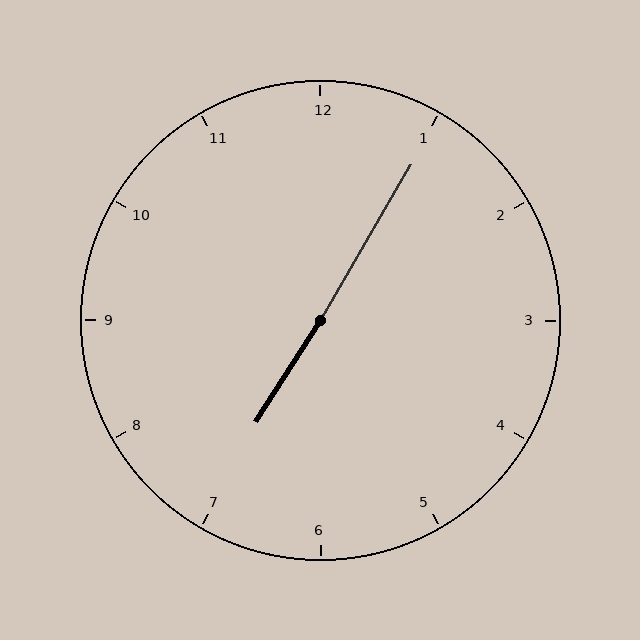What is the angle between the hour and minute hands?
Approximately 178 degrees.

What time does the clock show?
7:05.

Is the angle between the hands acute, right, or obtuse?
It is obtuse.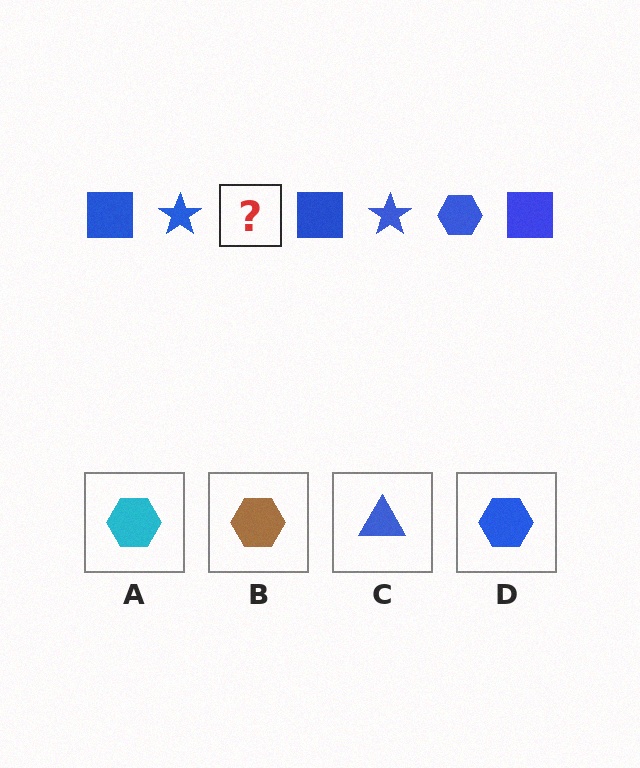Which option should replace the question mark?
Option D.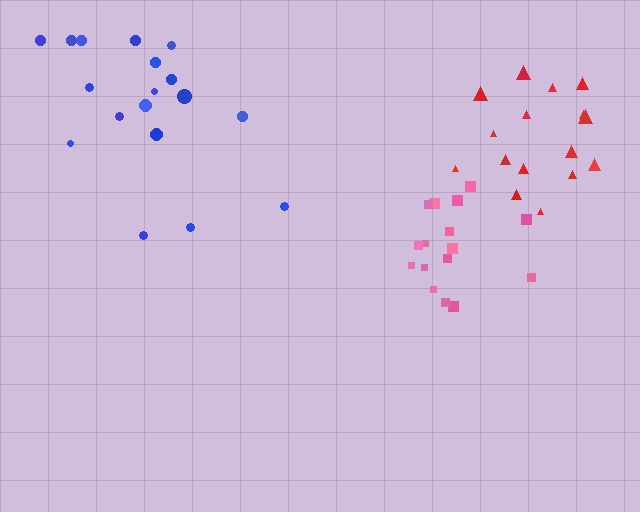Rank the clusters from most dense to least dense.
pink, red, blue.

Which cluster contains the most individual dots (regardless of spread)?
Blue (18).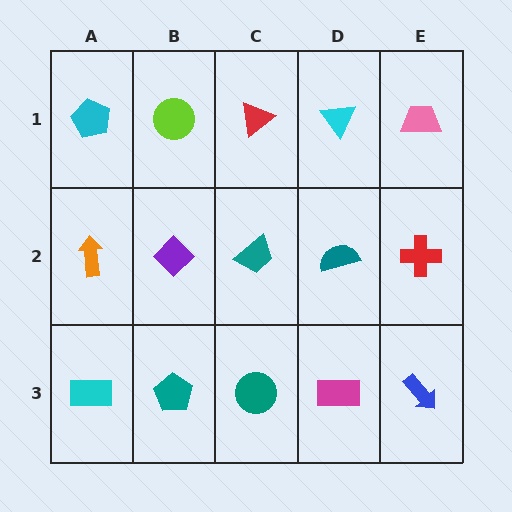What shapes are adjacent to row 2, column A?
A cyan pentagon (row 1, column A), a cyan rectangle (row 3, column A), a purple diamond (row 2, column B).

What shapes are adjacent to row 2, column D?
A cyan triangle (row 1, column D), a magenta rectangle (row 3, column D), a teal trapezoid (row 2, column C), a red cross (row 2, column E).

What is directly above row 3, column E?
A red cross.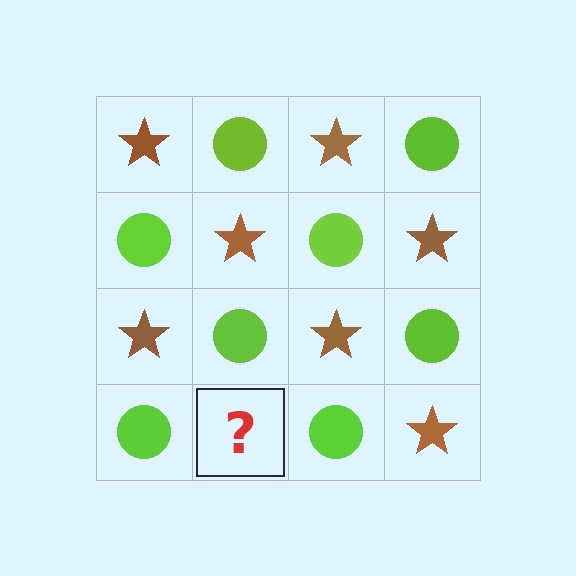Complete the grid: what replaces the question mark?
The question mark should be replaced with a brown star.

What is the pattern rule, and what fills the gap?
The rule is that it alternates brown star and lime circle in a checkerboard pattern. The gap should be filled with a brown star.